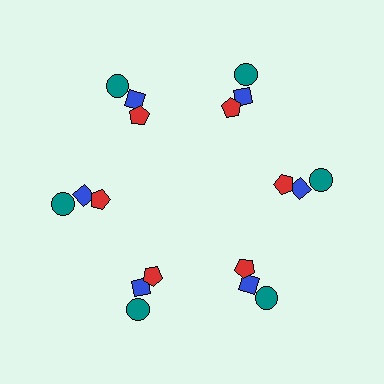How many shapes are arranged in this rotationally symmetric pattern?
There are 18 shapes, arranged in 6 groups of 3.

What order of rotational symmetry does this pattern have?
This pattern has 6-fold rotational symmetry.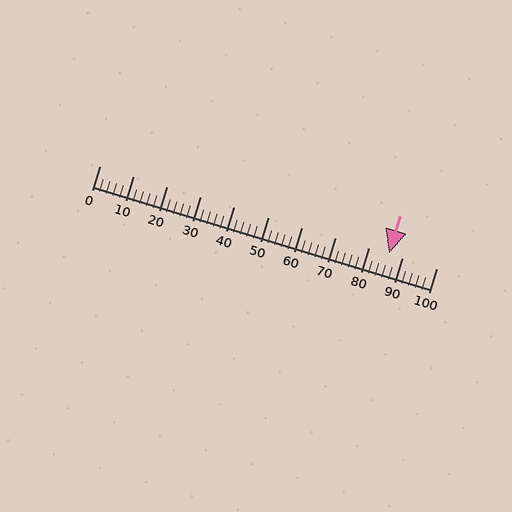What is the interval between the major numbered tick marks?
The major tick marks are spaced 10 units apart.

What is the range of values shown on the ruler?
The ruler shows values from 0 to 100.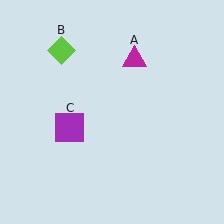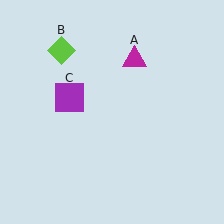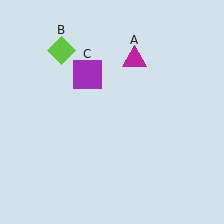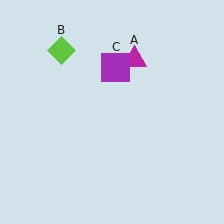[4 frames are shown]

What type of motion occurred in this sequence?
The purple square (object C) rotated clockwise around the center of the scene.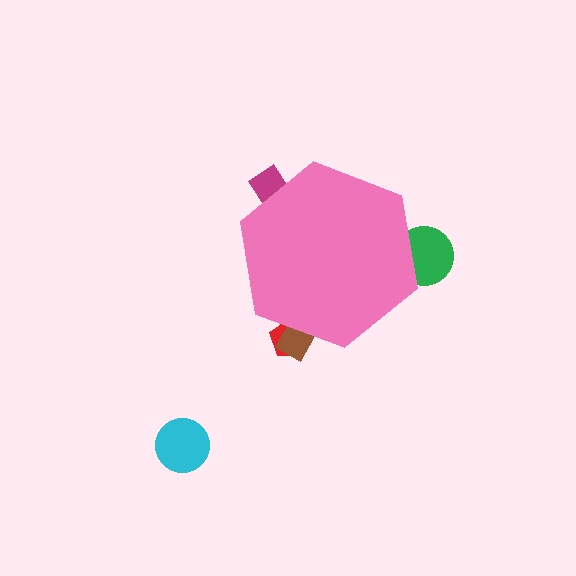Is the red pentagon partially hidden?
Yes, the red pentagon is partially hidden behind the pink hexagon.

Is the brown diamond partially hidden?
Yes, the brown diamond is partially hidden behind the pink hexagon.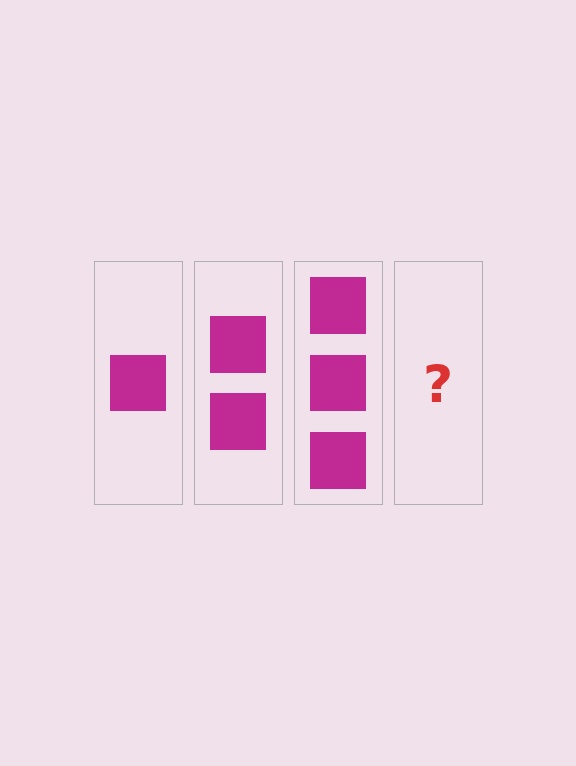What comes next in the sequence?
The next element should be 4 squares.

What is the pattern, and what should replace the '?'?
The pattern is that each step adds one more square. The '?' should be 4 squares.